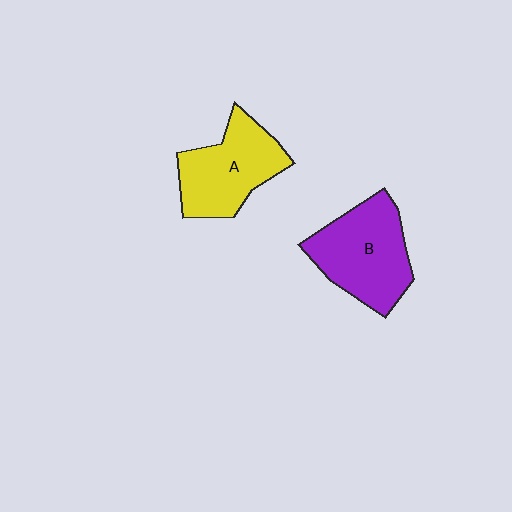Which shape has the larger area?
Shape B (purple).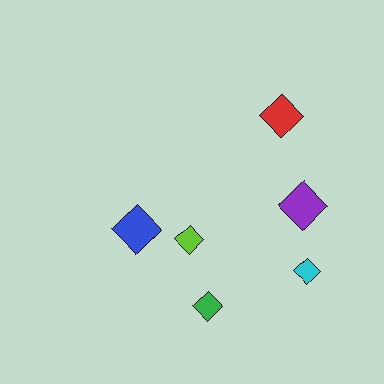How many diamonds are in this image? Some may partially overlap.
There are 6 diamonds.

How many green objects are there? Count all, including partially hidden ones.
There is 1 green object.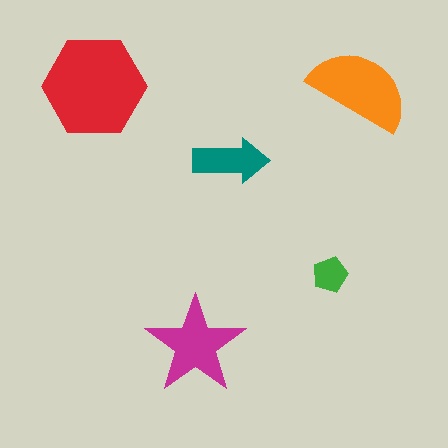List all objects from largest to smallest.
The red hexagon, the orange semicircle, the magenta star, the teal arrow, the green pentagon.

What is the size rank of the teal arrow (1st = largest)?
4th.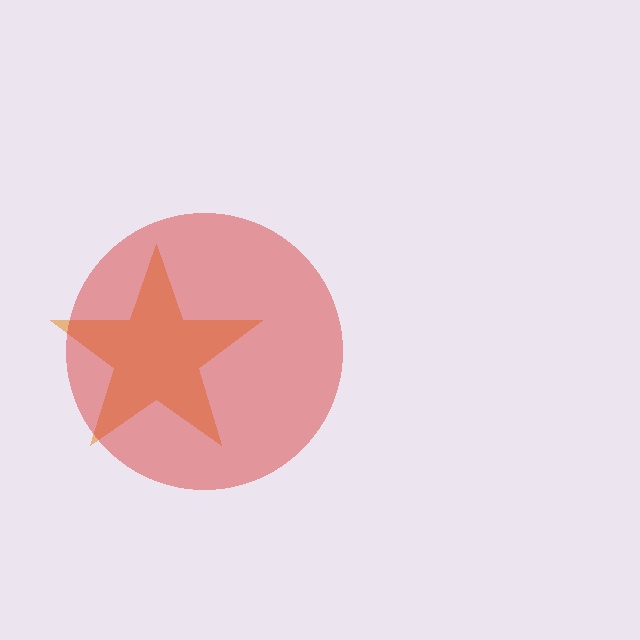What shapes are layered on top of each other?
The layered shapes are: an orange star, a red circle.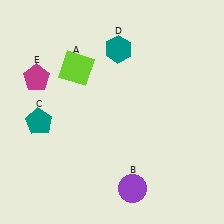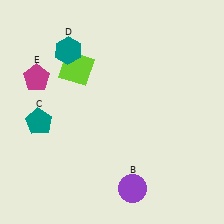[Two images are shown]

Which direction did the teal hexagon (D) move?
The teal hexagon (D) moved left.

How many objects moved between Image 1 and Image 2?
1 object moved between the two images.